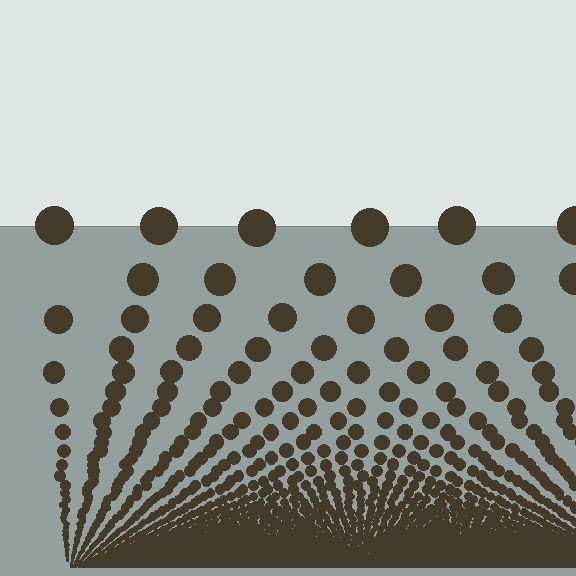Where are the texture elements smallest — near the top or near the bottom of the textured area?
Near the bottom.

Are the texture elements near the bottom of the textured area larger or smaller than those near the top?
Smaller. The gradient is inverted — elements near the bottom are smaller and denser.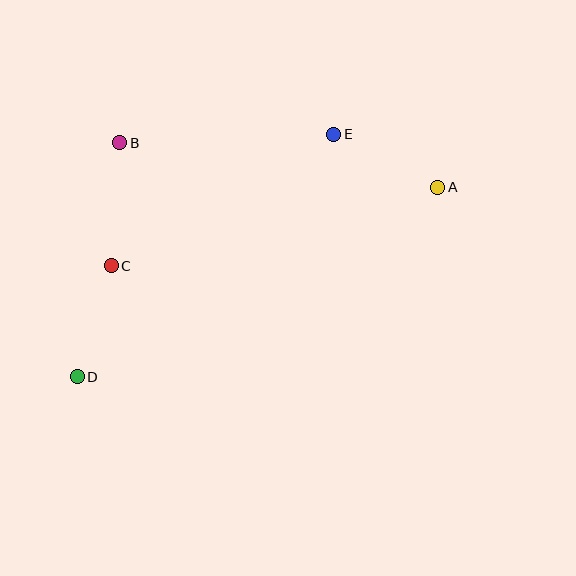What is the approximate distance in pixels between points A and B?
The distance between A and B is approximately 321 pixels.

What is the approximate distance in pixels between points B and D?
The distance between B and D is approximately 238 pixels.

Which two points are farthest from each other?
Points A and D are farthest from each other.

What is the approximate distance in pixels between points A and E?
The distance between A and E is approximately 117 pixels.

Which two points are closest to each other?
Points C and D are closest to each other.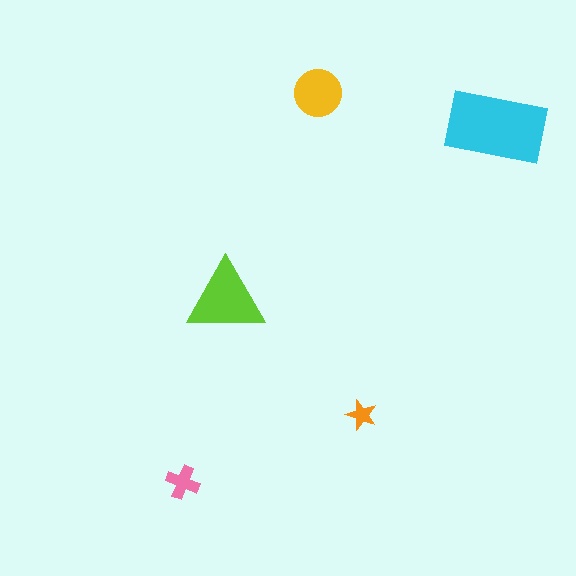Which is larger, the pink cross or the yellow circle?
The yellow circle.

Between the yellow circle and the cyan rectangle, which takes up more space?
The cyan rectangle.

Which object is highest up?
The yellow circle is topmost.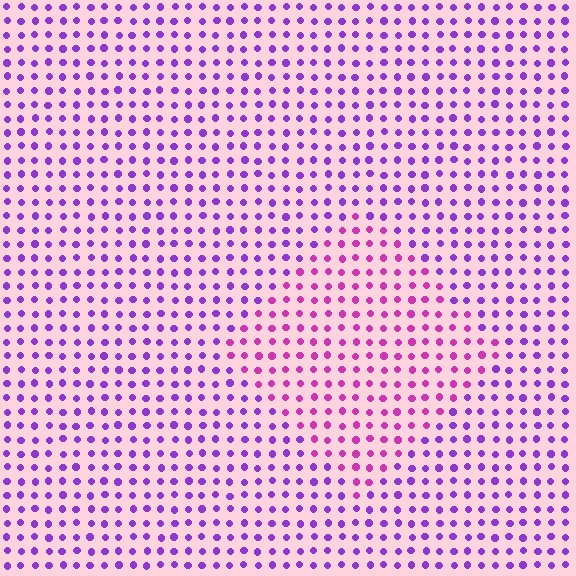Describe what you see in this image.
The image is filled with small purple elements in a uniform arrangement. A diamond-shaped region is visible where the elements are tinted to a slightly different hue, forming a subtle color boundary.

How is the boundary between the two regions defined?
The boundary is defined purely by a slight shift in hue (about 36 degrees). Spacing, size, and orientation are identical on both sides.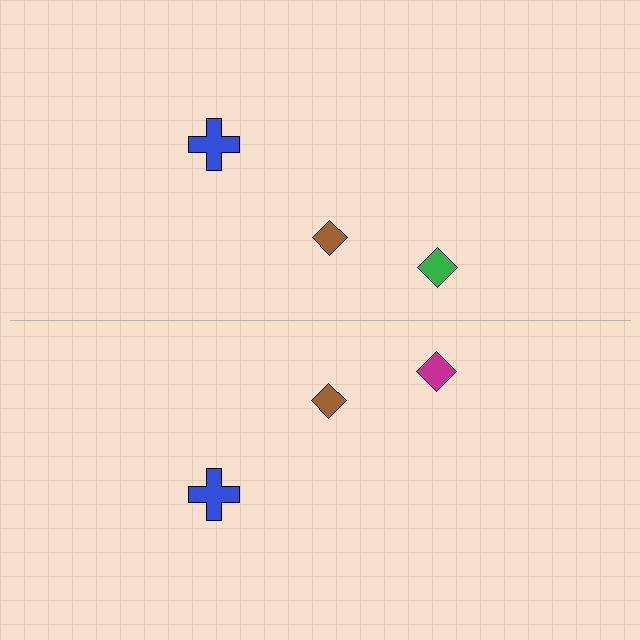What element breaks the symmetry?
The magenta diamond on the bottom side breaks the symmetry — its mirror counterpart is green.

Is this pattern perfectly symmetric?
No, the pattern is not perfectly symmetric. The magenta diamond on the bottom side breaks the symmetry — its mirror counterpart is green.